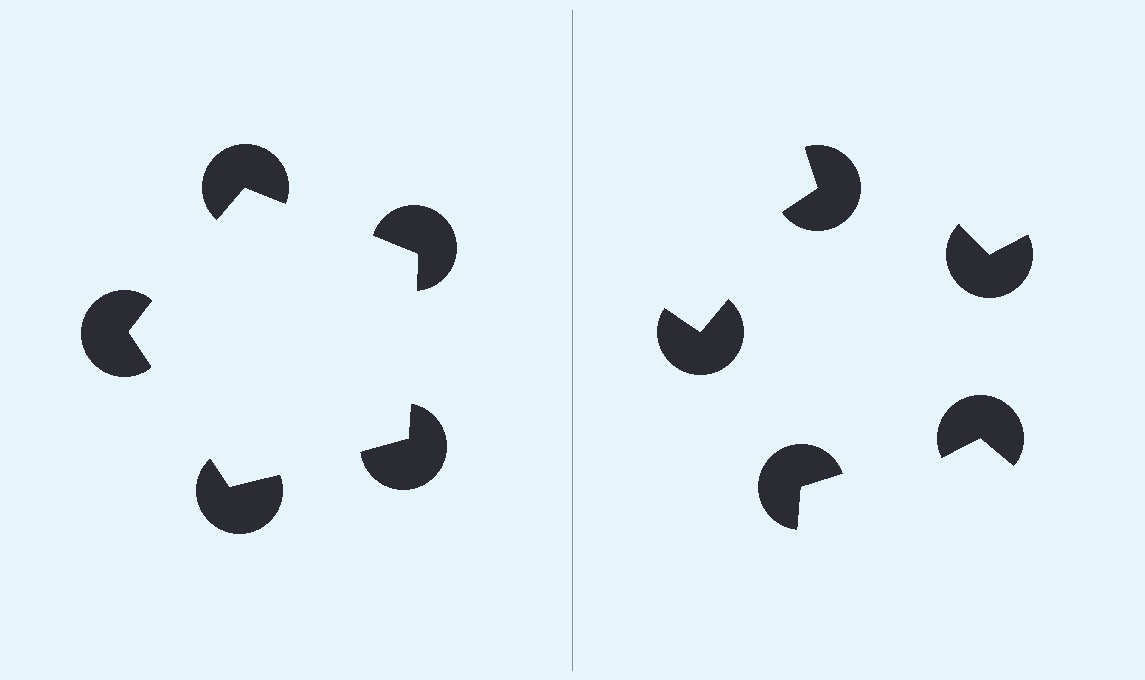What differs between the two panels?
The pac-man discs are positioned identically on both sides; only the wedge orientations differ. On the left they align to a pentagon; on the right they are misaligned.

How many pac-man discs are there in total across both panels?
10 — 5 on each side.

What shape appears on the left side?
An illusory pentagon.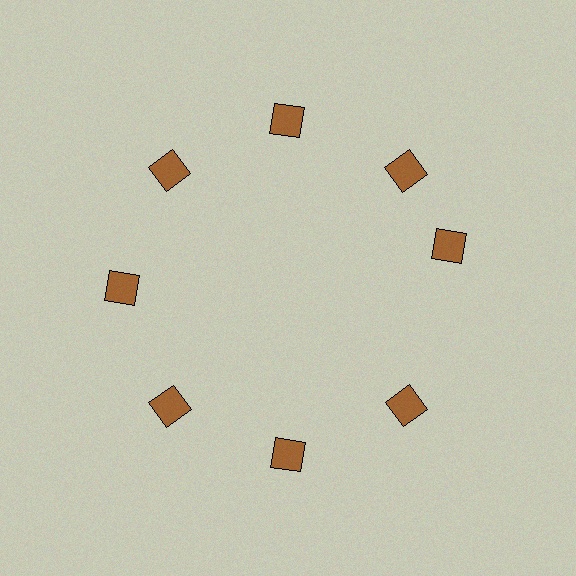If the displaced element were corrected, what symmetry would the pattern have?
It would have 8-fold rotational symmetry — the pattern would map onto itself every 45 degrees.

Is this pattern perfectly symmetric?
No. The 8 brown squares are arranged in a ring, but one element near the 3 o'clock position is rotated out of alignment along the ring, breaking the 8-fold rotational symmetry.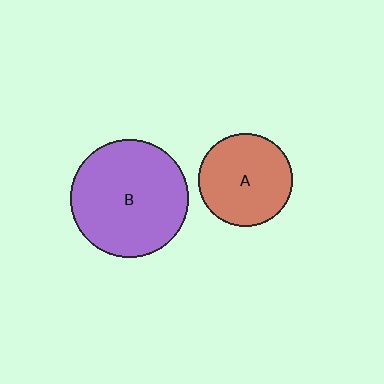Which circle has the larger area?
Circle B (purple).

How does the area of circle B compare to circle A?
Approximately 1.6 times.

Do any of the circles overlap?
No, none of the circles overlap.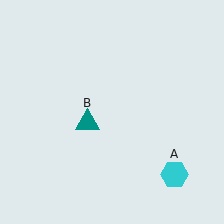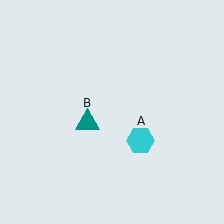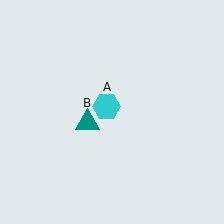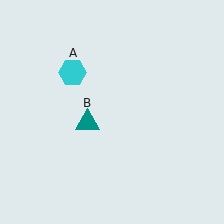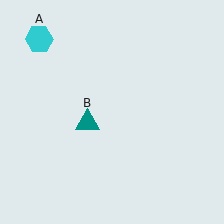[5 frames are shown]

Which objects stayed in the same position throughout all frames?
Teal triangle (object B) remained stationary.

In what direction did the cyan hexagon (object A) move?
The cyan hexagon (object A) moved up and to the left.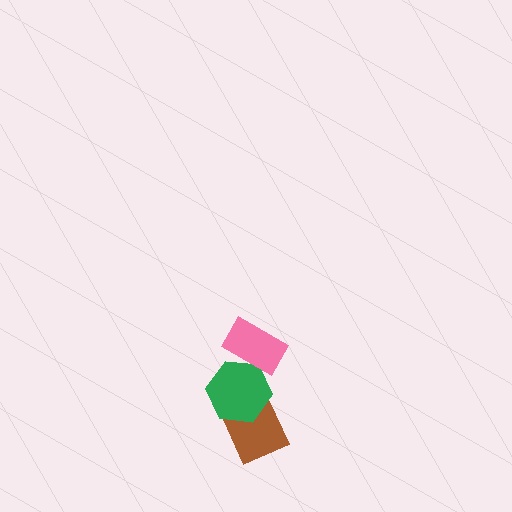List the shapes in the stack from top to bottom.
From top to bottom: the pink rectangle, the green hexagon, the brown diamond.